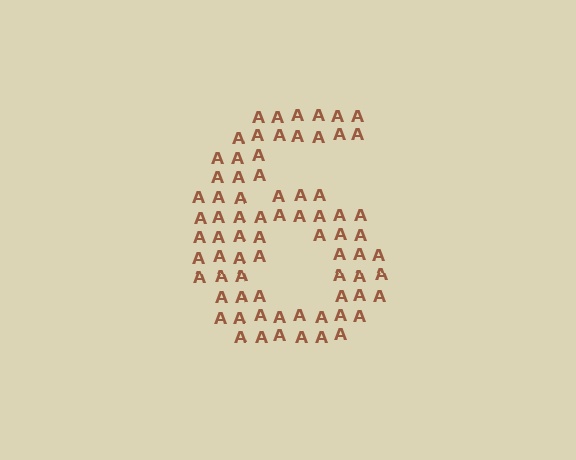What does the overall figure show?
The overall figure shows the digit 6.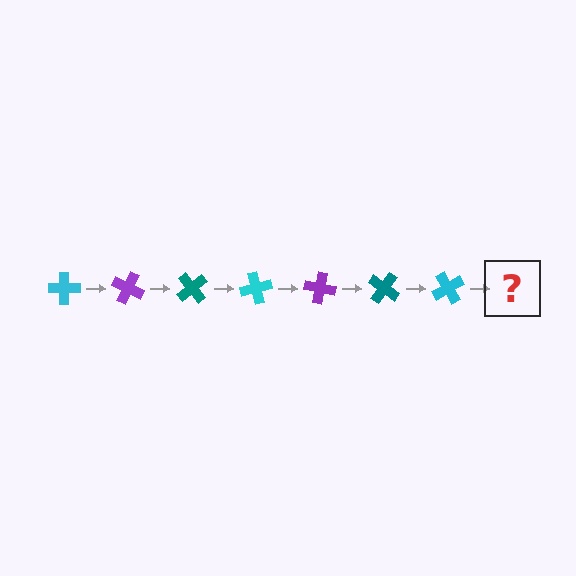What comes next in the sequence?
The next element should be a purple cross, rotated 175 degrees from the start.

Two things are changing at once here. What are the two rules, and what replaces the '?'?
The two rules are that it rotates 25 degrees each step and the color cycles through cyan, purple, and teal. The '?' should be a purple cross, rotated 175 degrees from the start.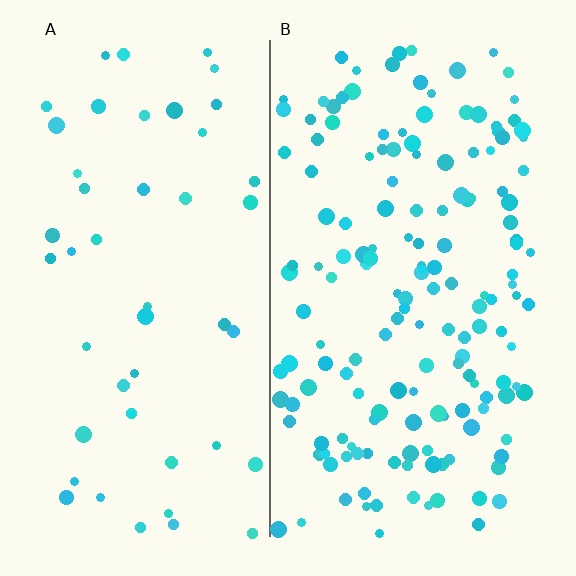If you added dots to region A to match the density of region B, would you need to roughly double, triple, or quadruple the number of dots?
Approximately triple.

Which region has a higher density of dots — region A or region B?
B (the right).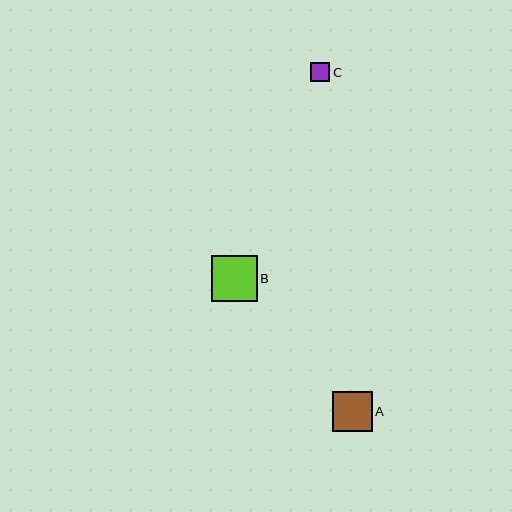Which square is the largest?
Square B is the largest with a size of approximately 46 pixels.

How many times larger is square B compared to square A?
Square B is approximately 1.2 times the size of square A.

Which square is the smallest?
Square C is the smallest with a size of approximately 19 pixels.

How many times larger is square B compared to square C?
Square B is approximately 2.4 times the size of square C.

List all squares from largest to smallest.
From largest to smallest: B, A, C.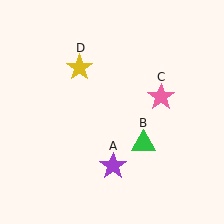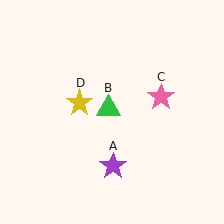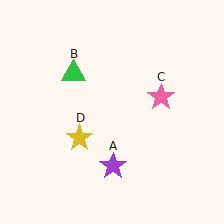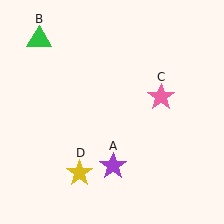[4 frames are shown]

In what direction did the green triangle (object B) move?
The green triangle (object B) moved up and to the left.